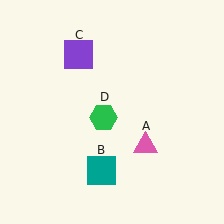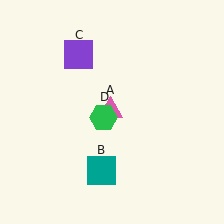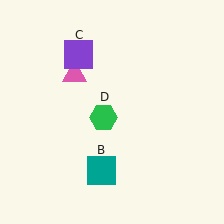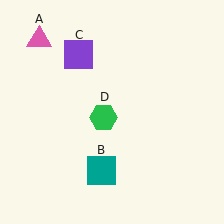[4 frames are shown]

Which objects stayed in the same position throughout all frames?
Teal square (object B) and purple square (object C) and green hexagon (object D) remained stationary.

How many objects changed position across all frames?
1 object changed position: pink triangle (object A).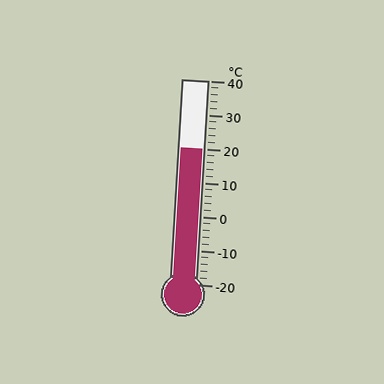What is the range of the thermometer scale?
The thermometer scale ranges from -20°C to 40°C.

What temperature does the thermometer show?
The thermometer shows approximately 20°C.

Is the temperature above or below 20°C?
The temperature is at 20°C.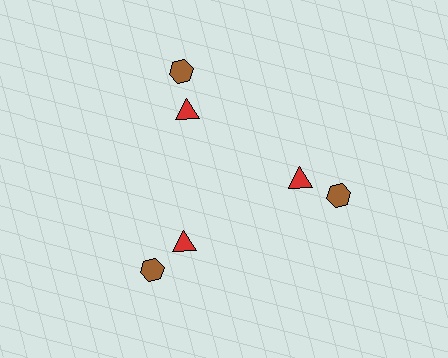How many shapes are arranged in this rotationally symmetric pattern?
There are 6 shapes, arranged in 3 groups of 2.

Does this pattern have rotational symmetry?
Yes, this pattern has 3-fold rotational symmetry. It looks the same after rotating 120 degrees around the center.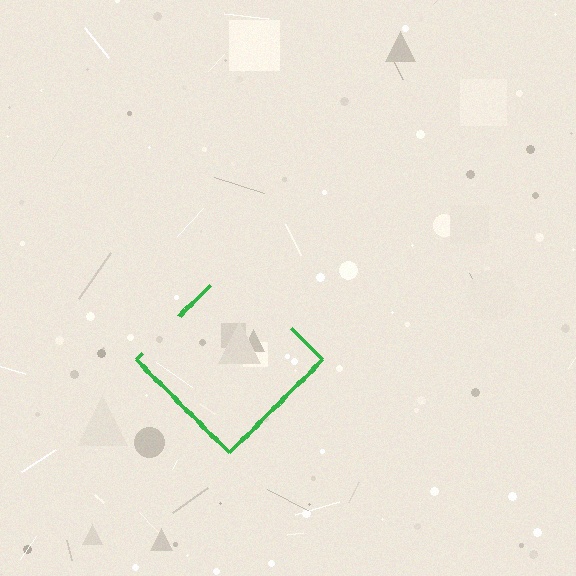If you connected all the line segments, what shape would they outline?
They would outline a diamond.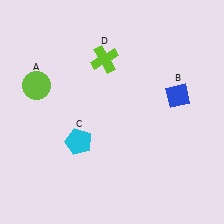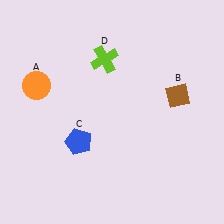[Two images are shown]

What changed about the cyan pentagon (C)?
In Image 1, C is cyan. In Image 2, it changed to blue.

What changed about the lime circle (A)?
In Image 1, A is lime. In Image 2, it changed to orange.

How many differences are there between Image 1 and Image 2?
There are 3 differences between the two images.